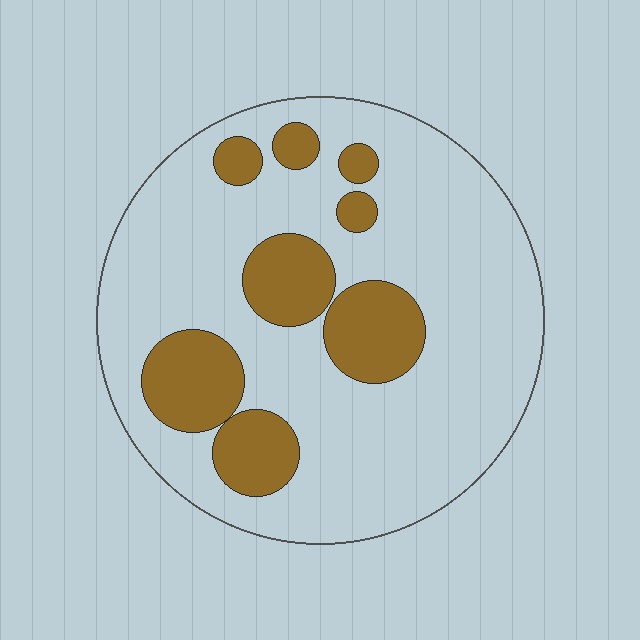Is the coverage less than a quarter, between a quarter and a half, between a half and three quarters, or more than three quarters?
Less than a quarter.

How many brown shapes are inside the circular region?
8.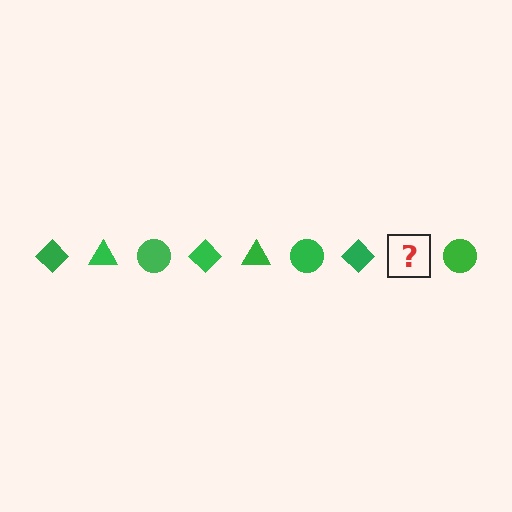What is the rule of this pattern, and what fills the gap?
The rule is that the pattern cycles through diamond, triangle, circle shapes in green. The gap should be filled with a green triangle.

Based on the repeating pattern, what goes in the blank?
The blank should be a green triangle.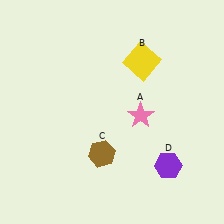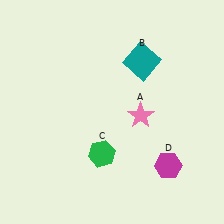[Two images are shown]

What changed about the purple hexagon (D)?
In Image 1, D is purple. In Image 2, it changed to magenta.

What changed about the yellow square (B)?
In Image 1, B is yellow. In Image 2, it changed to teal.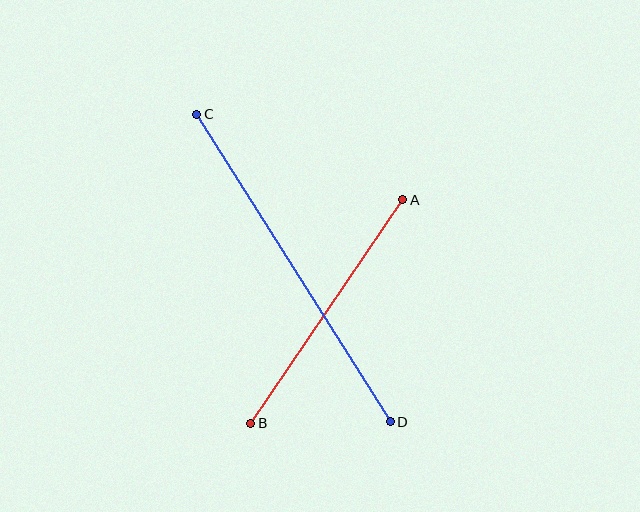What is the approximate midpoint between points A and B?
The midpoint is at approximately (327, 312) pixels.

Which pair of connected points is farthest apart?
Points C and D are farthest apart.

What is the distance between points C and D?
The distance is approximately 363 pixels.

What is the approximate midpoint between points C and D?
The midpoint is at approximately (293, 268) pixels.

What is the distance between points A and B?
The distance is approximately 270 pixels.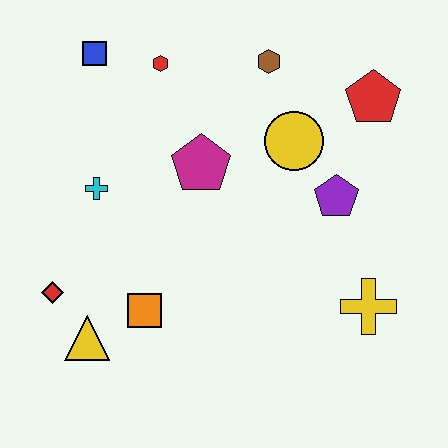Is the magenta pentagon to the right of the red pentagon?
No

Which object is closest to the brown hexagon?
The yellow circle is closest to the brown hexagon.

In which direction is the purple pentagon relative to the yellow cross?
The purple pentagon is above the yellow cross.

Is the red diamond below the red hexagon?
Yes